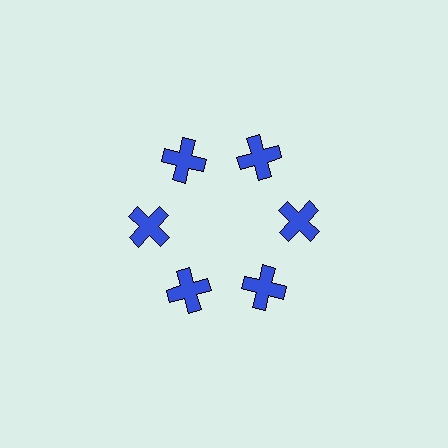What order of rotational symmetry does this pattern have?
This pattern has 6-fold rotational symmetry.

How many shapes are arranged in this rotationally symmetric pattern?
There are 6 shapes, arranged in 6 groups of 1.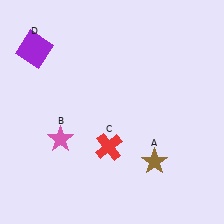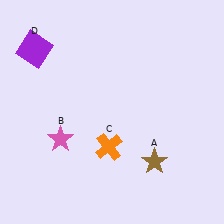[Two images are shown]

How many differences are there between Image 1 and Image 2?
There is 1 difference between the two images.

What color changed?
The cross (C) changed from red in Image 1 to orange in Image 2.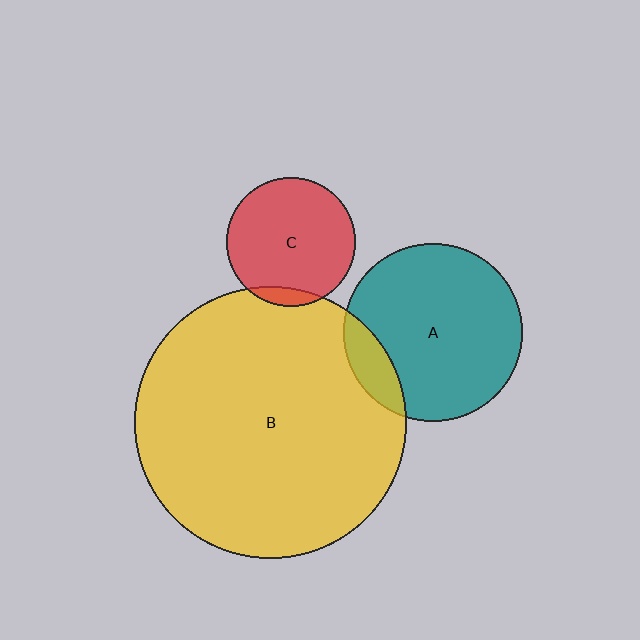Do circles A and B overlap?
Yes.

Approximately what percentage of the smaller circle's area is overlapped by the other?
Approximately 15%.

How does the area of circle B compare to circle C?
Approximately 4.5 times.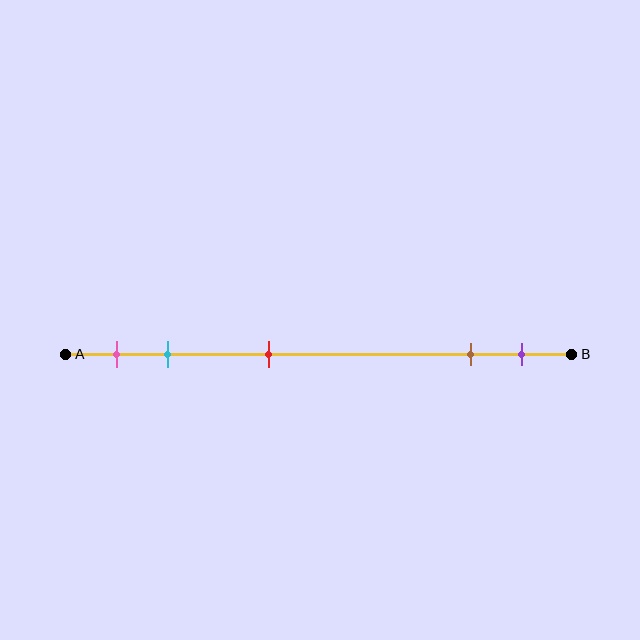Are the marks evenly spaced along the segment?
No, the marks are not evenly spaced.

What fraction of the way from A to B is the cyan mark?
The cyan mark is approximately 20% (0.2) of the way from A to B.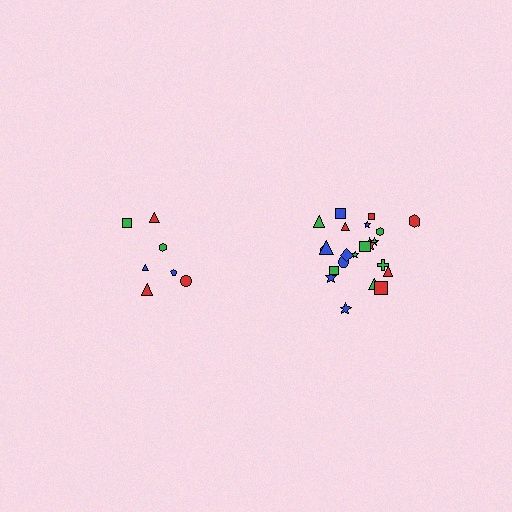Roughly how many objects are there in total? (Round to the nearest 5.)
Roughly 30 objects in total.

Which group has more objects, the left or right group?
The right group.